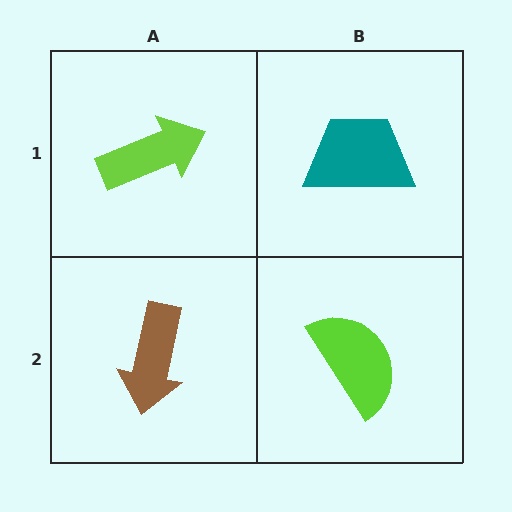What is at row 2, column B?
A lime semicircle.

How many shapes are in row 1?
2 shapes.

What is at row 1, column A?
A lime arrow.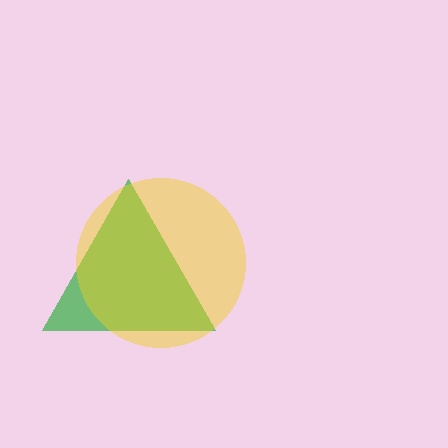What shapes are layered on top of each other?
The layered shapes are: a green triangle, a yellow circle.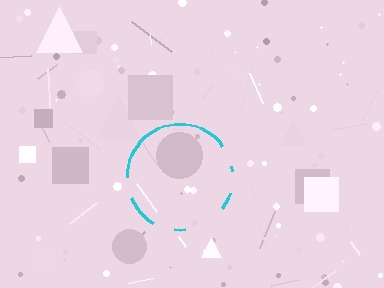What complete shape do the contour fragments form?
The contour fragments form a circle.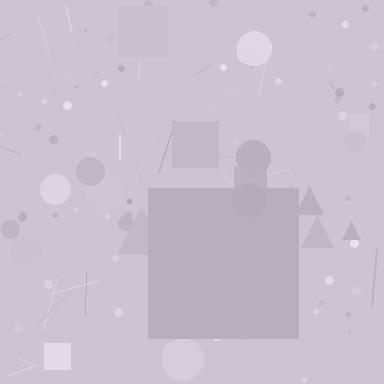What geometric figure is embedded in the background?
A square is embedded in the background.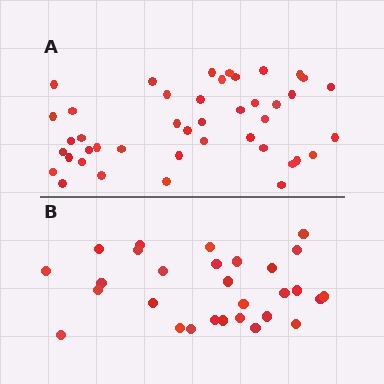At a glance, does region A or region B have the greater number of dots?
Region A (the top region) has more dots.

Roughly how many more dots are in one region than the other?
Region A has approximately 15 more dots than region B.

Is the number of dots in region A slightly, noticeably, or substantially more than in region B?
Region A has substantially more. The ratio is roughly 1.5 to 1.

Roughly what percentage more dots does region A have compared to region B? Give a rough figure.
About 50% more.